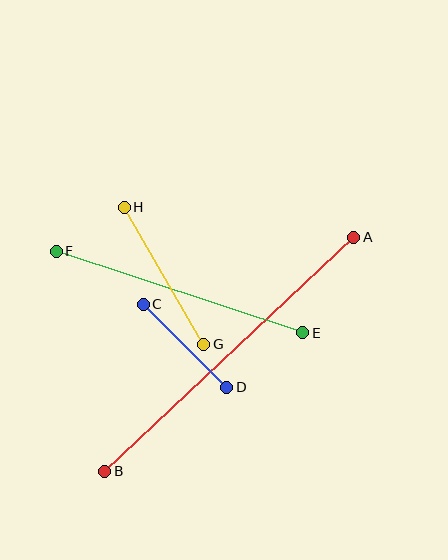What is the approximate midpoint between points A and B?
The midpoint is at approximately (229, 354) pixels.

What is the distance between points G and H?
The distance is approximately 158 pixels.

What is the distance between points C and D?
The distance is approximately 118 pixels.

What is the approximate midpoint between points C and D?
The midpoint is at approximately (185, 346) pixels.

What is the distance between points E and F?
The distance is approximately 260 pixels.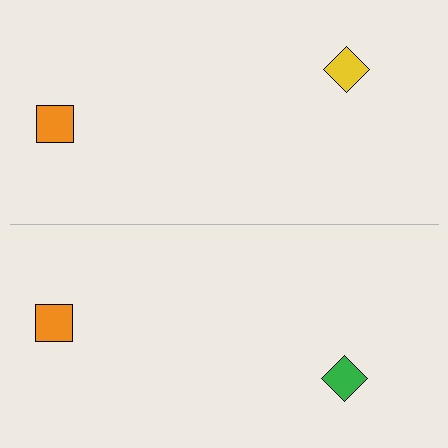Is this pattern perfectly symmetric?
No, the pattern is not perfectly symmetric. The green diamond on the bottom side breaks the symmetry — its mirror counterpart is yellow.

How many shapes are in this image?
There are 4 shapes in this image.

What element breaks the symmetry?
The green diamond on the bottom side breaks the symmetry — its mirror counterpart is yellow.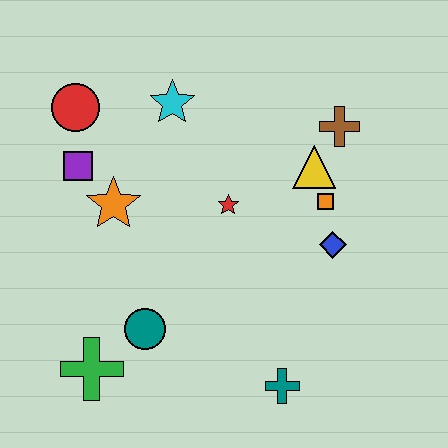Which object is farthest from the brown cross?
The green cross is farthest from the brown cross.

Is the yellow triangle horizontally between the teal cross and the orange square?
Yes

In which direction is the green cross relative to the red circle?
The green cross is below the red circle.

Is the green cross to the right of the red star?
No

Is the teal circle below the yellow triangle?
Yes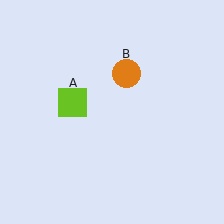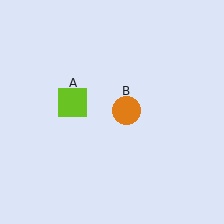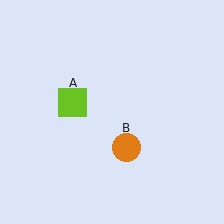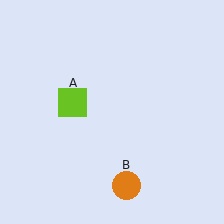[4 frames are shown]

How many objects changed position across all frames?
1 object changed position: orange circle (object B).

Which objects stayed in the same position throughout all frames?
Lime square (object A) remained stationary.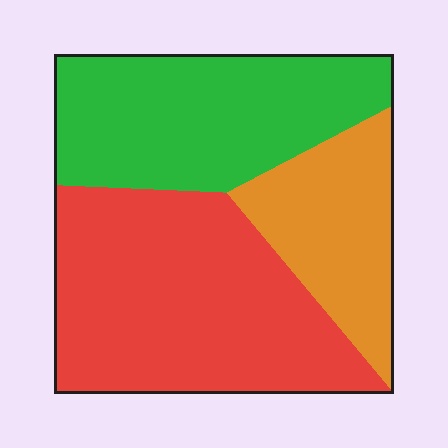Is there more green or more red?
Red.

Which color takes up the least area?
Orange, at roughly 20%.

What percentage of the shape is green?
Green covers roughly 35% of the shape.